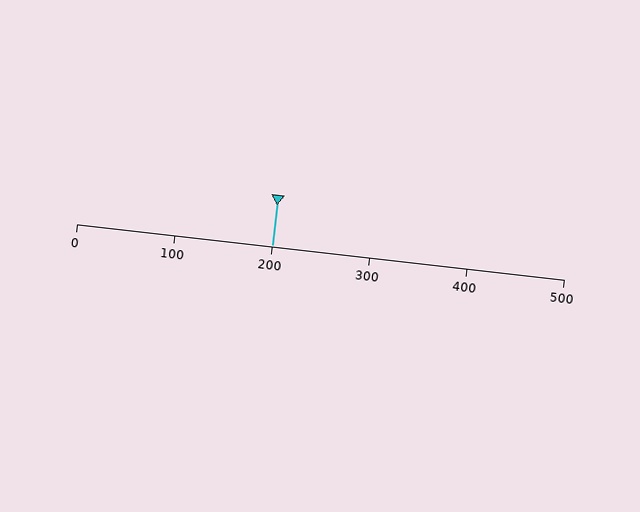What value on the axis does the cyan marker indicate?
The marker indicates approximately 200.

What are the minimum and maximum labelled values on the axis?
The axis runs from 0 to 500.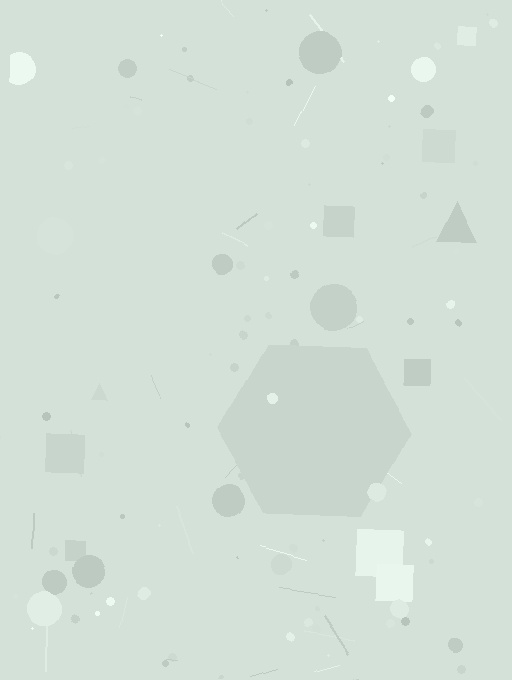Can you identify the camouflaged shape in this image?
The camouflaged shape is a hexagon.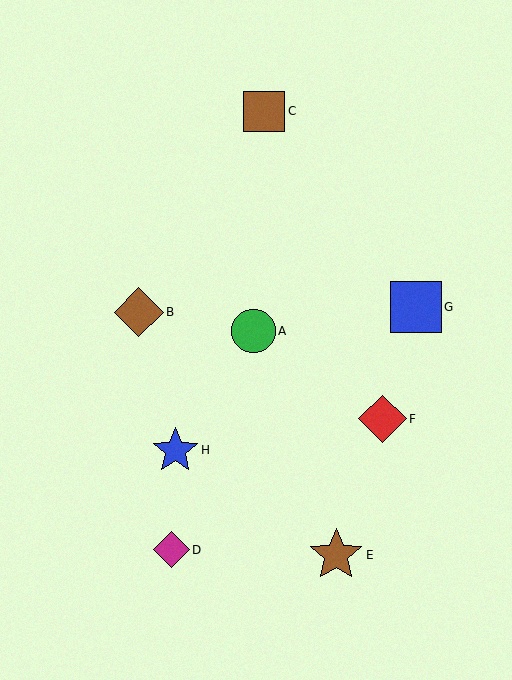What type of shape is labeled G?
Shape G is a blue square.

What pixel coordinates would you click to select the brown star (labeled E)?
Click at (336, 555) to select the brown star E.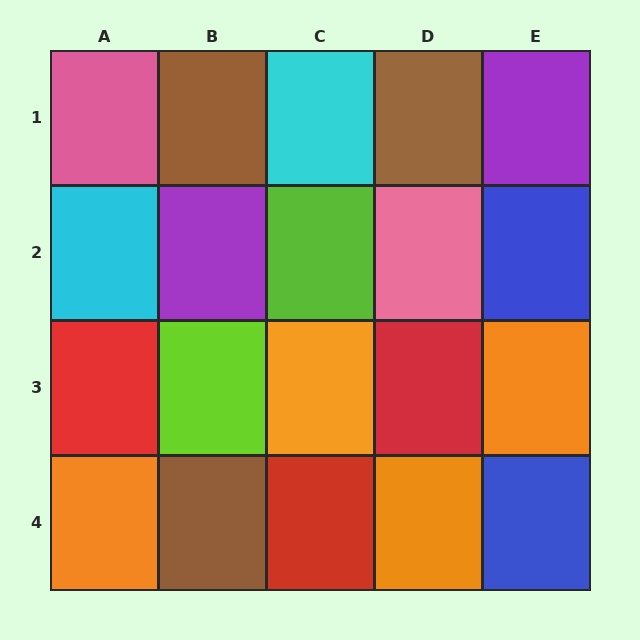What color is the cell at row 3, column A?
Red.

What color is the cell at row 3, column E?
Orange.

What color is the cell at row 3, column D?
Red.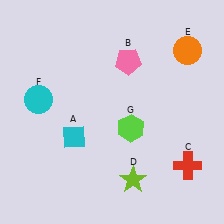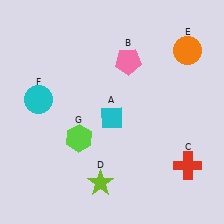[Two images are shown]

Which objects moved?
The objects that moved are: the cyan diamond (A), the lime star (D), the lime hexagon (G).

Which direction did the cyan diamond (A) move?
The cyan diamond (A) moved right.